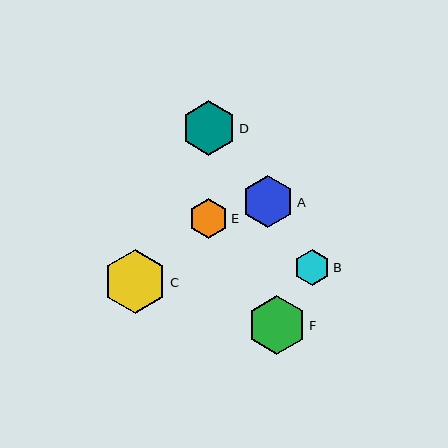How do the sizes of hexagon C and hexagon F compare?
Hexagon C and hexagon F are approximately the same size.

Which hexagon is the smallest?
Hexagon B is the smallest with a size of approximately 36 pixels.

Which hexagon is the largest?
Hexagon C is the largest with a size of approximately 64 pixels.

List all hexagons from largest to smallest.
From largest to smallest: C, F, D, A, E, B.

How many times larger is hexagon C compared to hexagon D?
Hexagon C is approximately 1.2 times the size of hexagon D.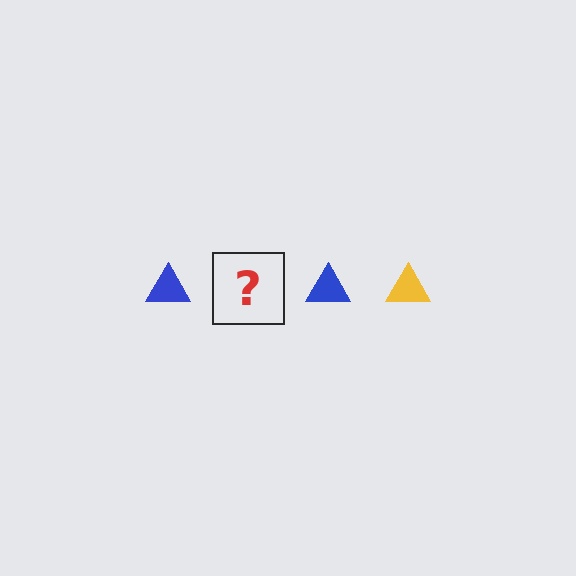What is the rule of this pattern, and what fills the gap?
The rule is that the pattern cycles through blue, yellow triangles. The gap should be filled with a yellow triangle.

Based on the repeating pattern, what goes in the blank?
The blank should be a yellow triangle.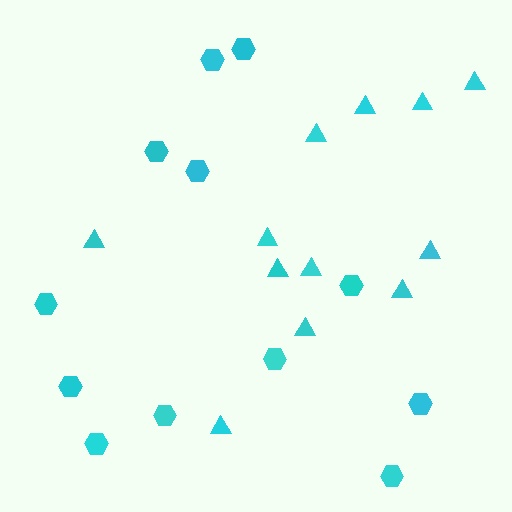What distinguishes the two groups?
There are 2 groups: one group of triangles (12) and one group of hexagons (12).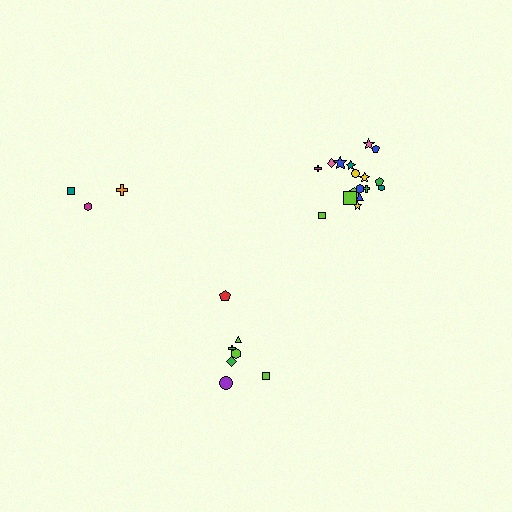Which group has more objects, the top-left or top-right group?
The top-right group.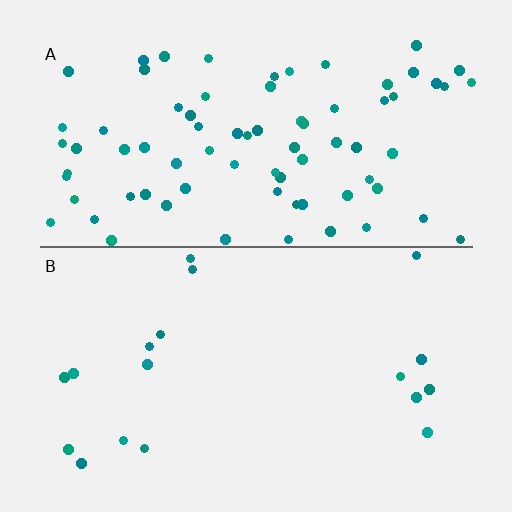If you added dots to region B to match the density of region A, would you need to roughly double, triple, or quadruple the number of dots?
Approximately quadruple.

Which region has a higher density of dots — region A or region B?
A (the top).